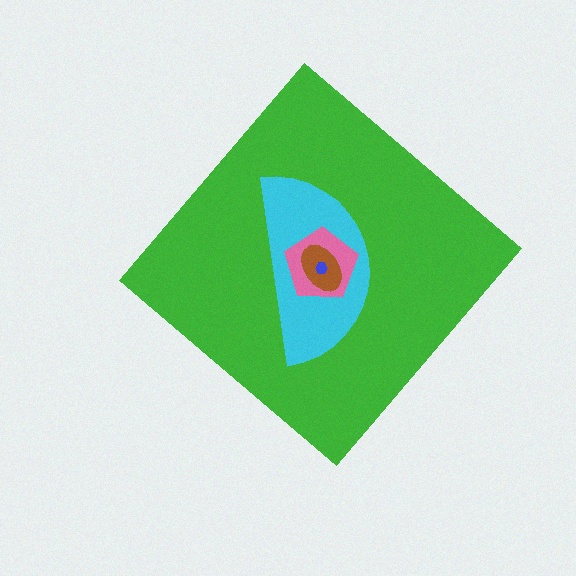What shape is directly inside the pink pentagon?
The brown ellipse.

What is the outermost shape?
The green diamond.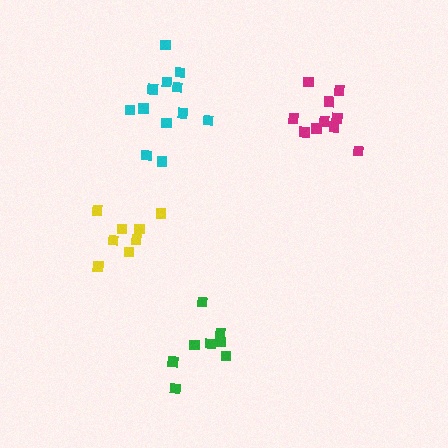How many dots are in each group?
Group 1: 12 dots, Group 2: 8 dots, Group 3: 8 dots, Group 4: 10 dots (38 total).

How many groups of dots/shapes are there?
There are 4 groups.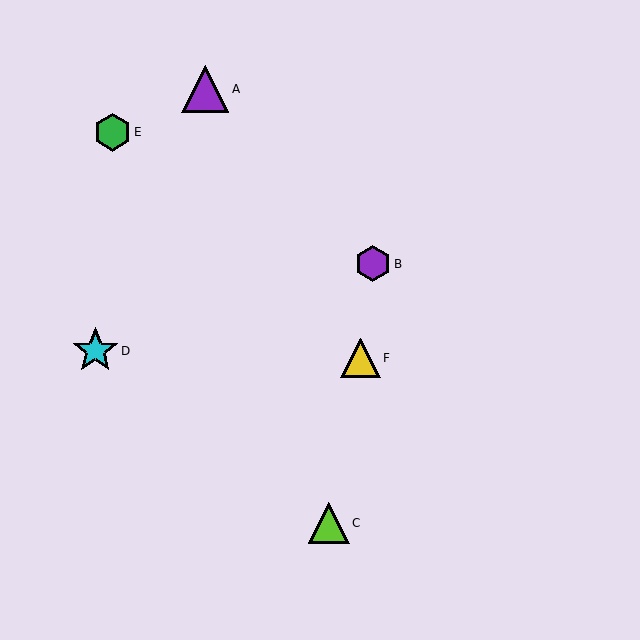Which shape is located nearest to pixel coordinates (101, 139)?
The green hexagon (labeled E) at (112, 132) is nearest to that location.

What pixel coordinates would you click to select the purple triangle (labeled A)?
Click at (205, 89) to select the purple triangle A.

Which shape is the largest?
The purple triangle (labeled A) is the largest.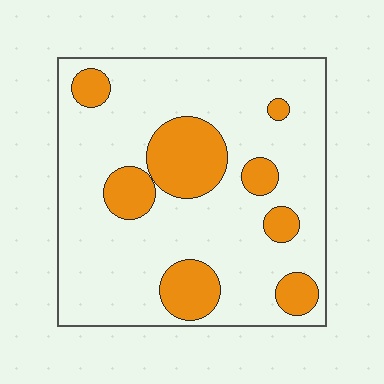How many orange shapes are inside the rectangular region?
8.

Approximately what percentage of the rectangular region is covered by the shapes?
Approximately 20%.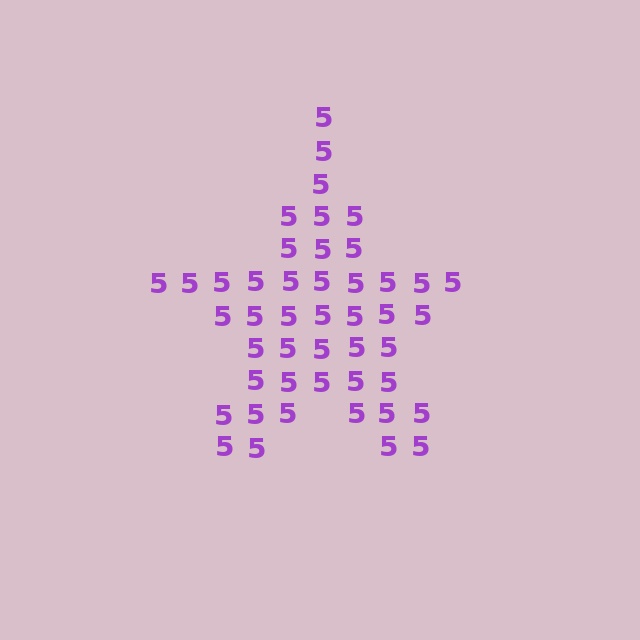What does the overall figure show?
The overall figure shows a star.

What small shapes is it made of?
It is made of small digit 5's.